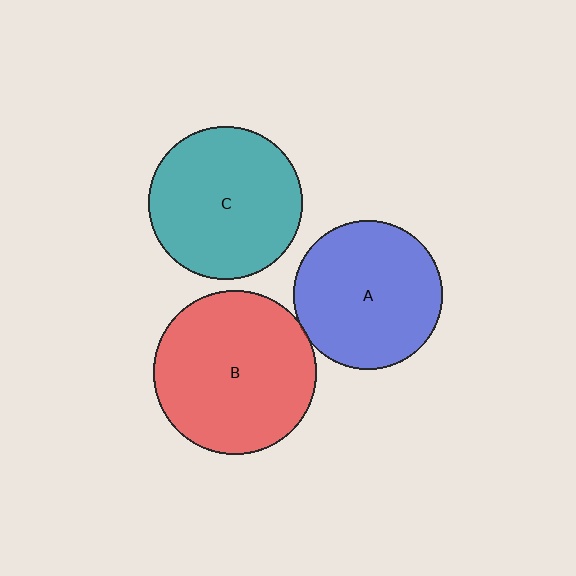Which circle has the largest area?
Circle B (red).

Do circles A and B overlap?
Yes.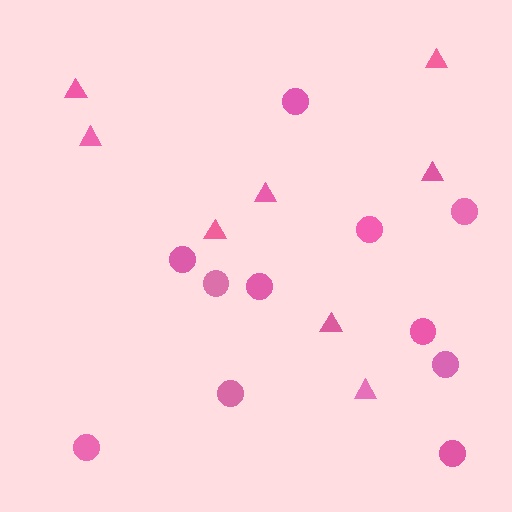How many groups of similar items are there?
There are 2 groups: one group of triangles (8) and one group of circles (11).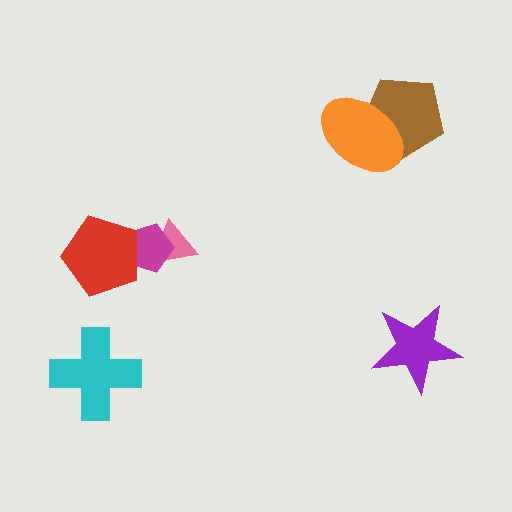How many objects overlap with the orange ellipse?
1 object overlaps with the orange ellipse.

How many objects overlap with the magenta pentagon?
2 objects overlap with the magenta pentagon.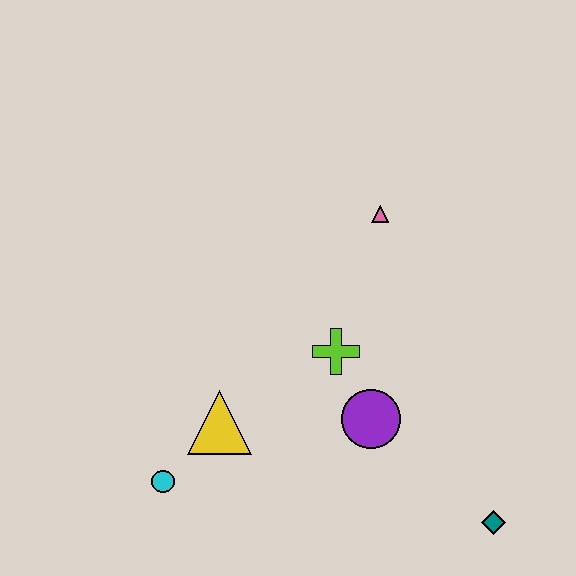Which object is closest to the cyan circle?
The yellow triangle is closest to the cyan circle.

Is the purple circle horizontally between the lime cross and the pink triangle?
Yes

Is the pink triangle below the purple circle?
No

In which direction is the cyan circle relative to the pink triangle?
The cyan circle is below the pink triangle.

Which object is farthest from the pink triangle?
The cyan circle is farthest from the pink triangle.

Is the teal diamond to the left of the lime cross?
No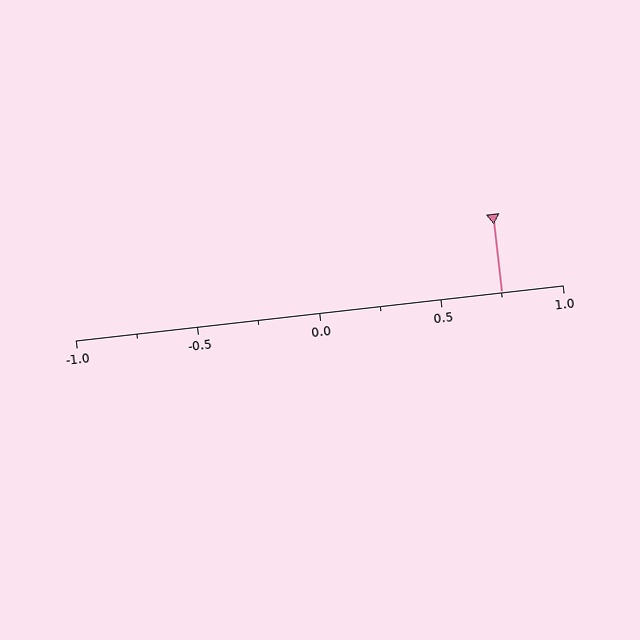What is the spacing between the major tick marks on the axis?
The major ticks are spaced 0.5 apart.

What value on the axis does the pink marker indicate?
The marker indicates approximately 0.75.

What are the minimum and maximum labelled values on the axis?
The axis runs from -1.0 to 1.0.